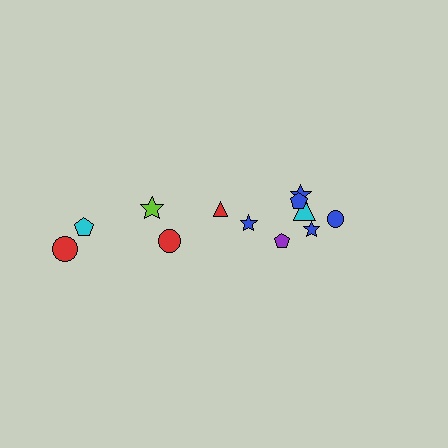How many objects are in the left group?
There are 5 objects.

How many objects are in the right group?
There are 7 objects.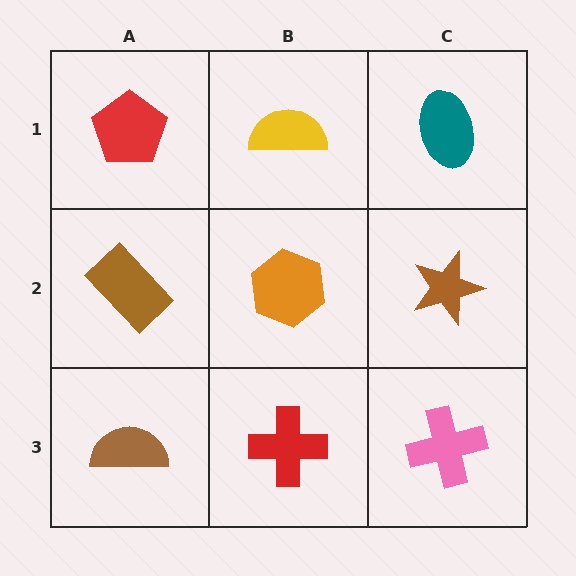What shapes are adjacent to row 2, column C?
A teal ellipse (row 1, column C), a pink cross (row 3, column C), an orange hexagon (row 2, column B).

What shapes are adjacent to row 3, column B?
An orange hexagon (row 2, column B), a brown semicircle (row 3, column A), a pink cross (row 3, column C).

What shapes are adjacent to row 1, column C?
A brown star (row 2, column C), a yellow semicircle (row 1, column B).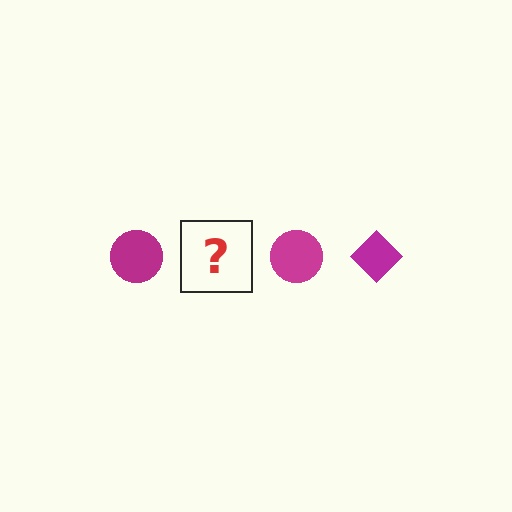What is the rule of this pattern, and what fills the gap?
The rule is that the pattern cycles through circle, diamond shapes in magenta. The gap should be filled with a magenta diamond.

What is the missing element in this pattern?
The missing element is a magenta diamond.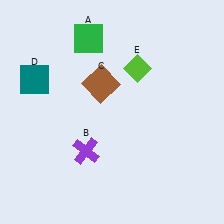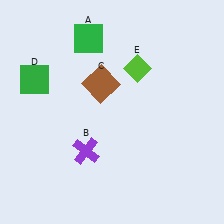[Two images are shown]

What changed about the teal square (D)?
In Image 1, D is teal. In Image 2, it changed to green.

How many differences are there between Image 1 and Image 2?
There is 1 difference between the two images.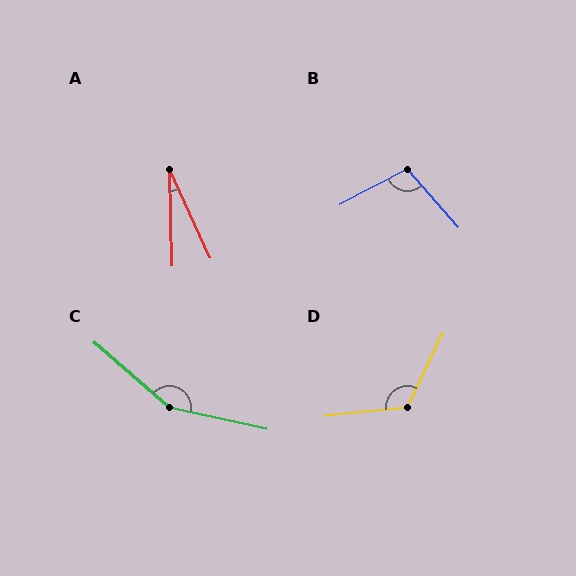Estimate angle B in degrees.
Approximately 104 degrees.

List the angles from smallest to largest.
A (23°), B (104°), D (121°), C (151°).